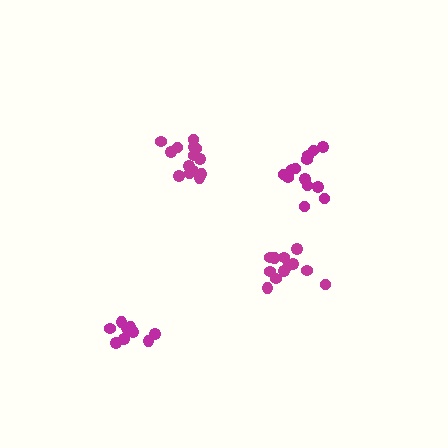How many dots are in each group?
Group 1: 14 dots, Group 2: 13 dots, Group 3: 9 dots, Group 4: 12 dots (48 total).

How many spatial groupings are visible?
There are 4 spatial groupings.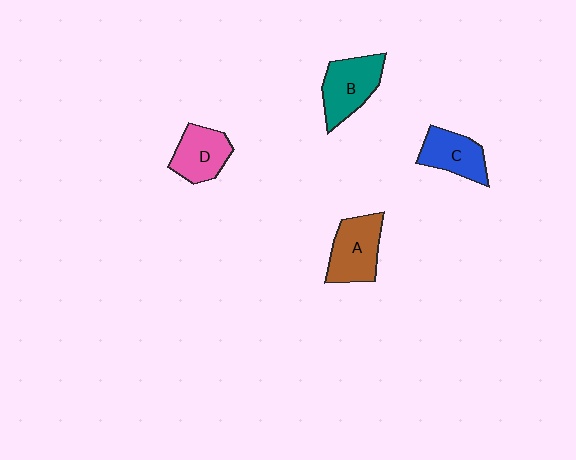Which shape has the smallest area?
Shape C (blue).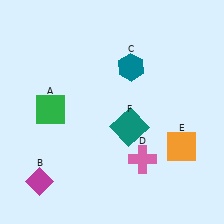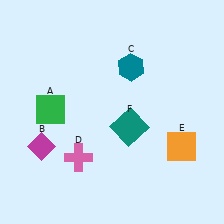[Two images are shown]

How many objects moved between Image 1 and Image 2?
2 objects moved between the two images.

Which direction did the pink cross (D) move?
The pink cross (D) moved left.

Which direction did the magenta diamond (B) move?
The magenta diamond (B) moved up.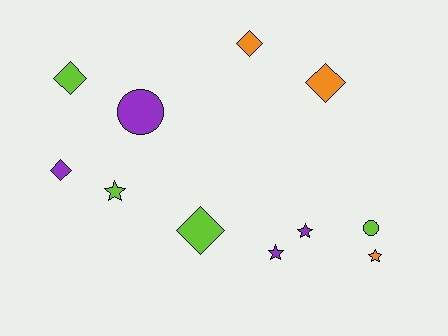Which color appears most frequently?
Lime, with 4 objects.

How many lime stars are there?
There is 1 lime star.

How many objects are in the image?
There are 11 objects.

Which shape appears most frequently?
Diamond, with 5 objects.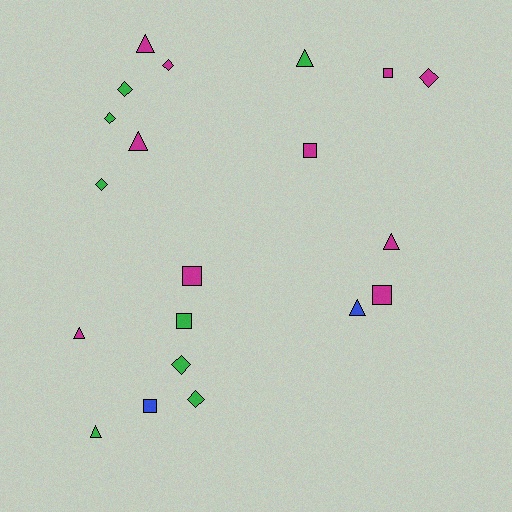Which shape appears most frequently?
Triangle, with 7 objects.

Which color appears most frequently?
Magenta, with 10 objects.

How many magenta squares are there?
There are 4 magenta squares.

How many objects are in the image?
There are 20 objects.